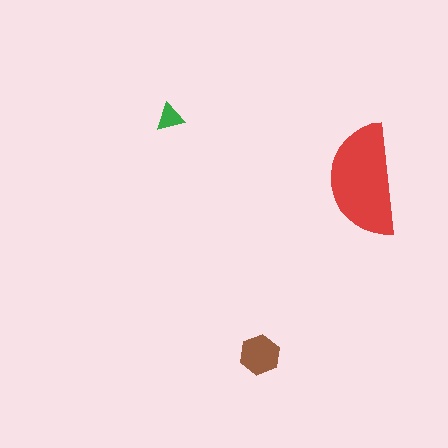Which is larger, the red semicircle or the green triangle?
The red semicircle.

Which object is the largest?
The red semicircle.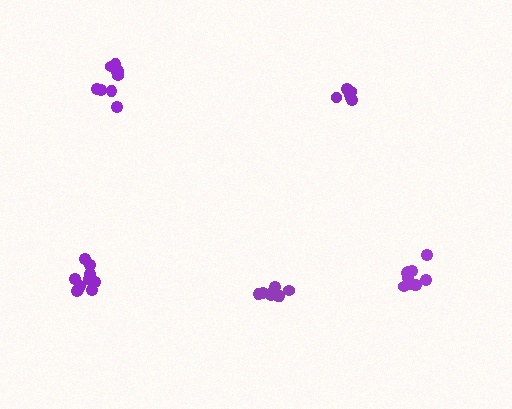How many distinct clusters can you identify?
There are 5 distinct clusters.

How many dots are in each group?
Group 1: 10 dots, Group 2: 10 dots, Group 3: 9 dots, Group 4: 6 dots, Group 5: 8 dots (43 total).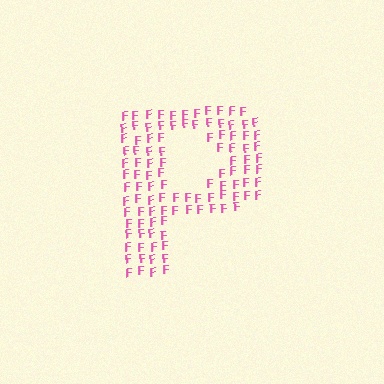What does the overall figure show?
The overall figure shows the letter P.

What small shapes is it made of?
It is made of small letter F's.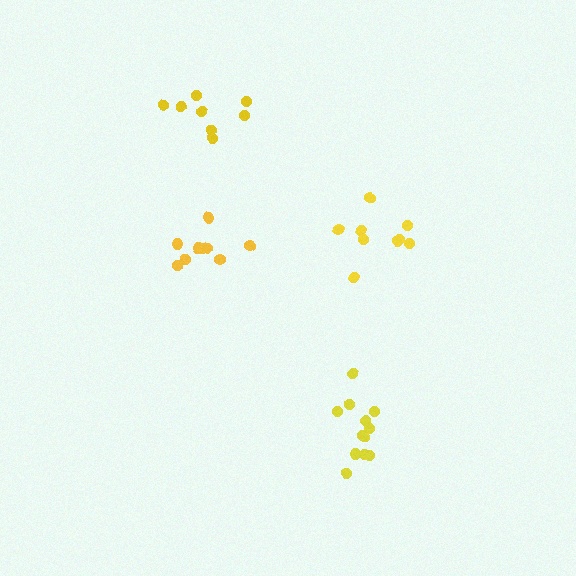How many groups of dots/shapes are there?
There are 4 groups.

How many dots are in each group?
Group 1: 9 dots, Group 2: 12 dots, Group 3: 9 dots, Group 4: 8 dots (38 total).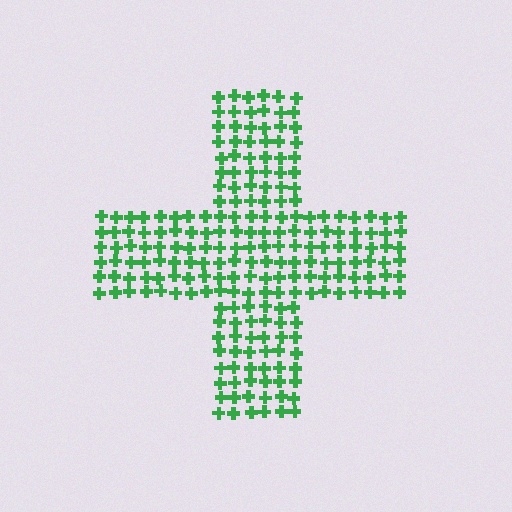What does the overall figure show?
The overall figure shows a cross.